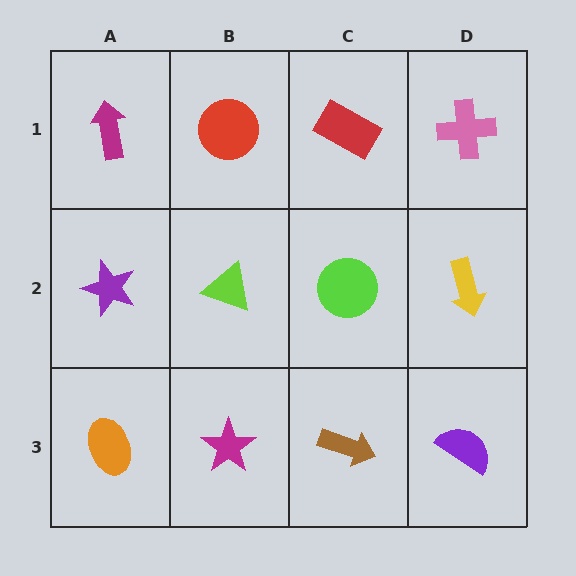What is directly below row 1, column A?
A purple star.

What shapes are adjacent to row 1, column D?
A yellow arrow (row 2, column D), a red rectangle (row 1, column C).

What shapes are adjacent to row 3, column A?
A purple star (row 2, column A), a magenta star (row 3, column B).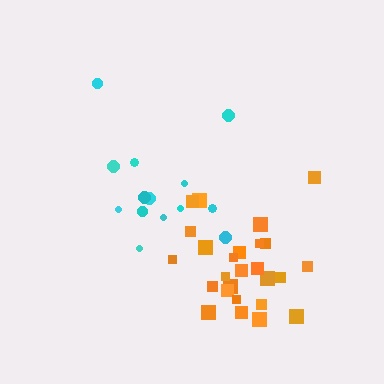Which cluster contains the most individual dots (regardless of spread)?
Orange (26).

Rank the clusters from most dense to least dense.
orange, cyan.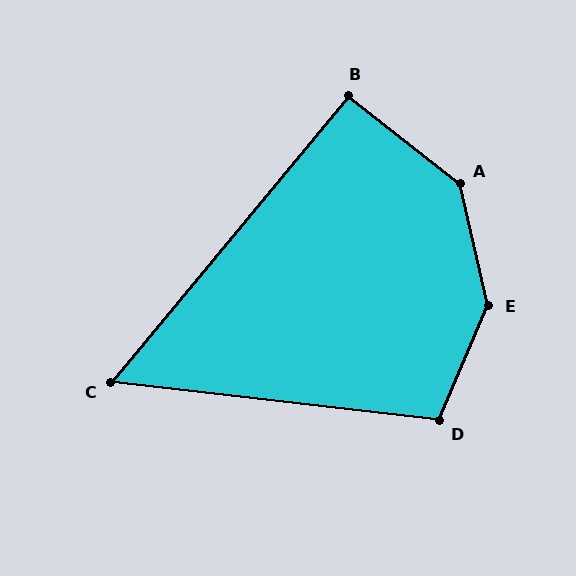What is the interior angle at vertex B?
Approximately 92 degrees (approximately right).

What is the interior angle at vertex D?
Approximately 106 degrees (obtuse).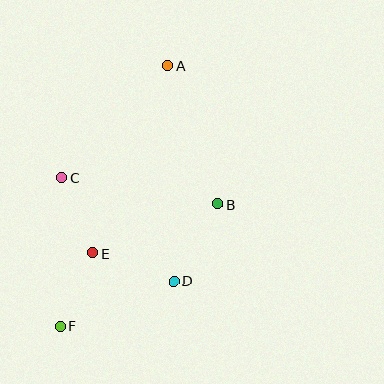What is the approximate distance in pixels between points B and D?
The distance between B and D is approximately 89 pixels.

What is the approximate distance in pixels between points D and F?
The distance between D and F is approximately 122 pixels.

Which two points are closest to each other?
Points E and F are closest to each other.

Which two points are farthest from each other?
Points A and F are farthest from each other.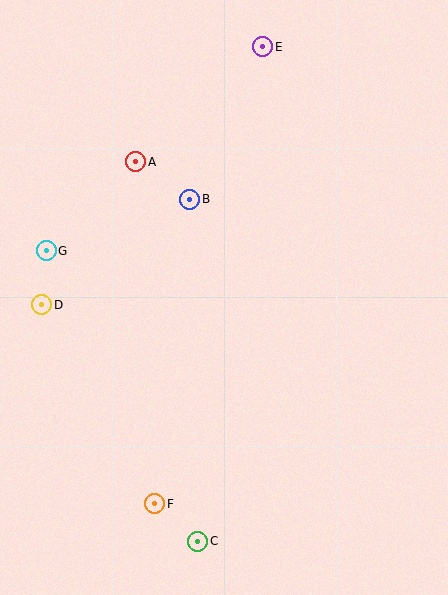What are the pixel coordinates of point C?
Point C is at (198, 541).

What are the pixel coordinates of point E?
Point E is at (263, 47).